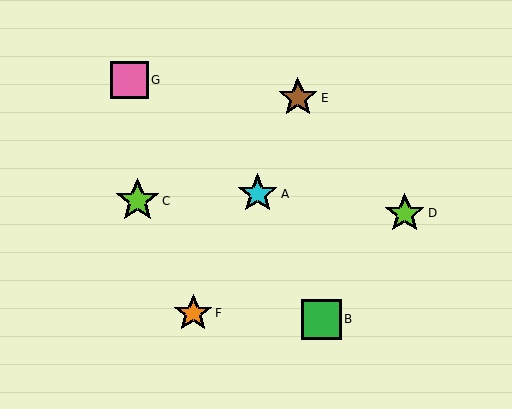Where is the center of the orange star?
The center of the orange star is at (193, 313).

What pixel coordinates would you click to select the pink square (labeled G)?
Click at (129, 80) to select the pink square G.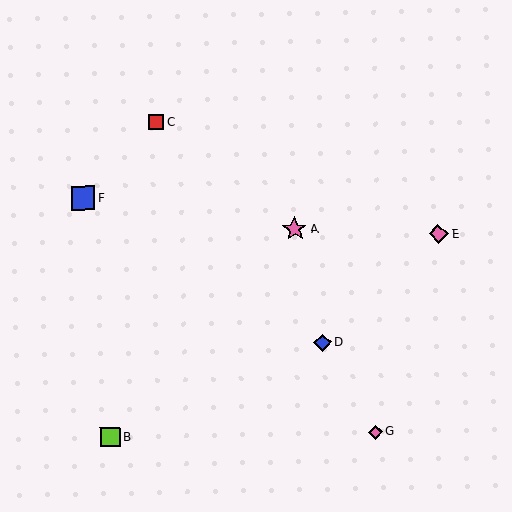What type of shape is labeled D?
Shape D is a blue diamond.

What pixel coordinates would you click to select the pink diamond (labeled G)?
Click at (375, 432) to select the pink diamond G.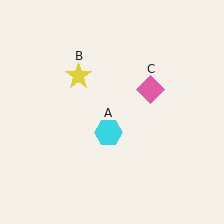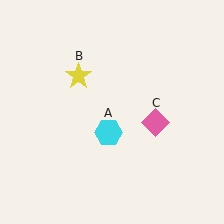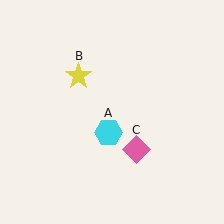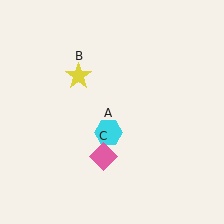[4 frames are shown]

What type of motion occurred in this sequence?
The pink diamond (object C) rotated clockwise around the center of the scene.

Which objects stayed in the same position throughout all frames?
Cyan hexagon (object A) and yellow star (object B) remained stationary.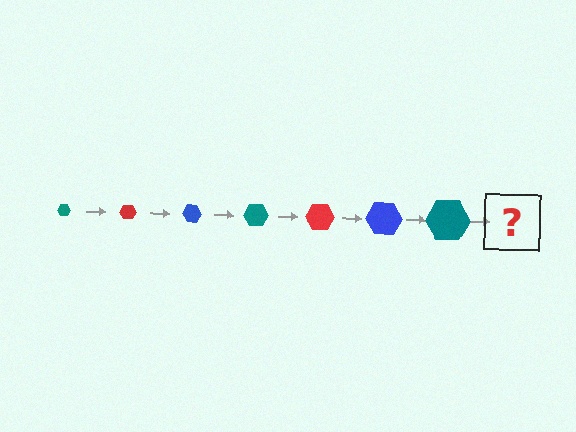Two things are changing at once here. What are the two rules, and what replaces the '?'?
The two rules are that the hexagon grows larger each step and the color cycles through teal, red, and blue. The '?' should be a red hexagon, larger than the previous one.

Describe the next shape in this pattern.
It should be a red hexagon, larger than the previous one.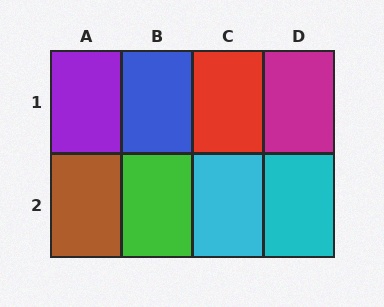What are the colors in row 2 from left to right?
Brown, green, cyan, cyan.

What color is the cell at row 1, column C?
Red.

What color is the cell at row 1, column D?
Magenta.